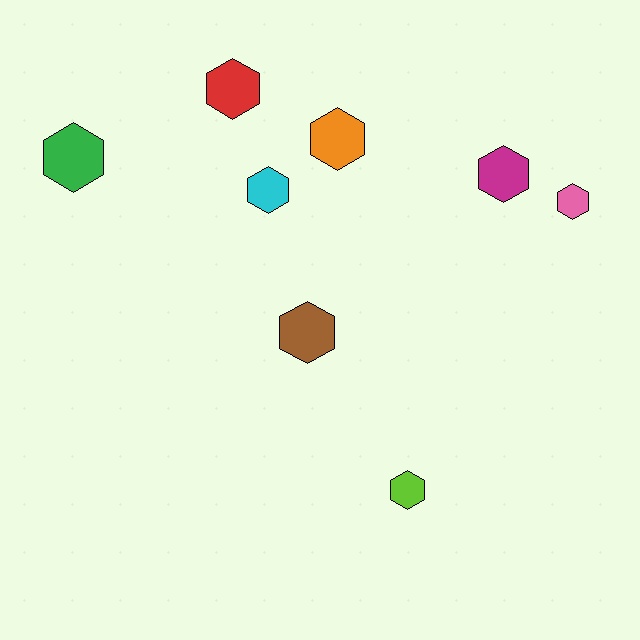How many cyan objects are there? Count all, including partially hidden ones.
There is 1 cyan object.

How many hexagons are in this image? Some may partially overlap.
There are 8 hexagons.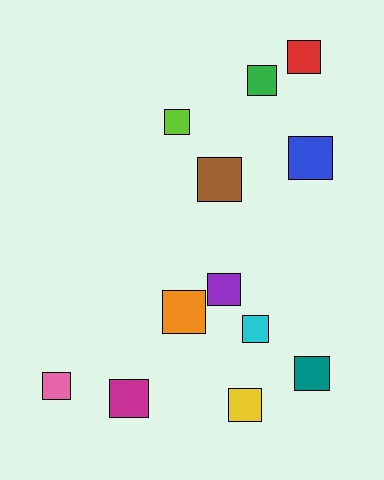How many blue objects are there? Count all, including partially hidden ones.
There is 1 blue object.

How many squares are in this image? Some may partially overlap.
There are 12 squares.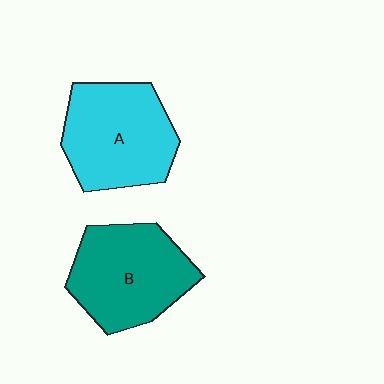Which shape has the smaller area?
Shape B (teal).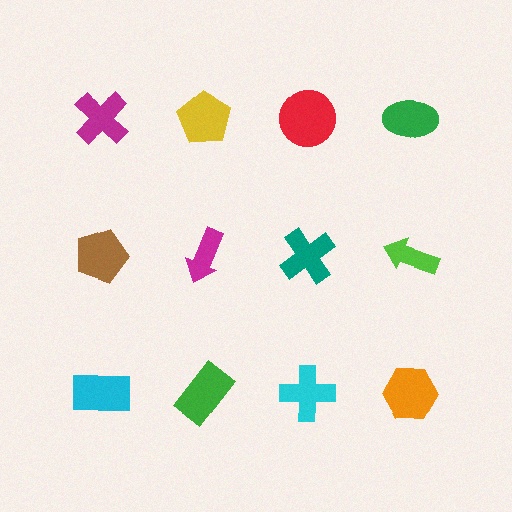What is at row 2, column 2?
A magenta arrow.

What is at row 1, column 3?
A red circle.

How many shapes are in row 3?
4 shapes.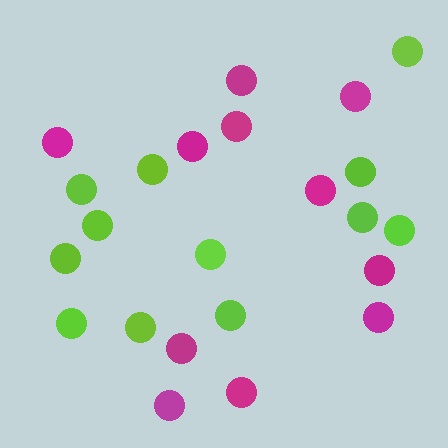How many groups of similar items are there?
There are 2 groups: one group of magenta circles (11) and one group of lime circles (12).